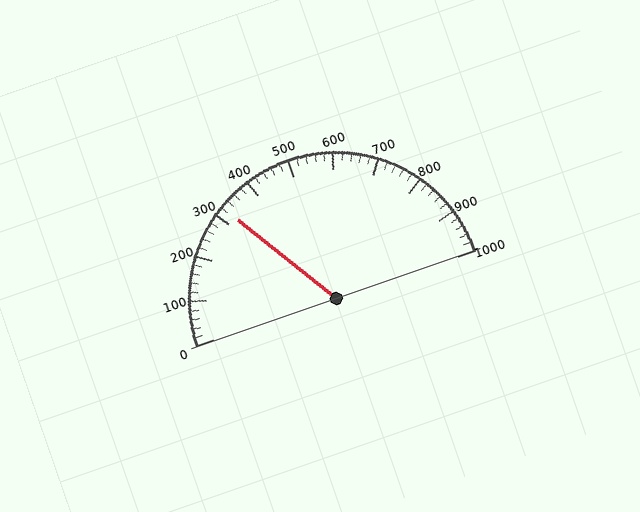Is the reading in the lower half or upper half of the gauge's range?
The reading is in the lower half of the range (0 to 1000).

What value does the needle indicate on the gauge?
The needle indicates approximately 320.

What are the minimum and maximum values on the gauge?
The gauge ranges from 0 to 1000.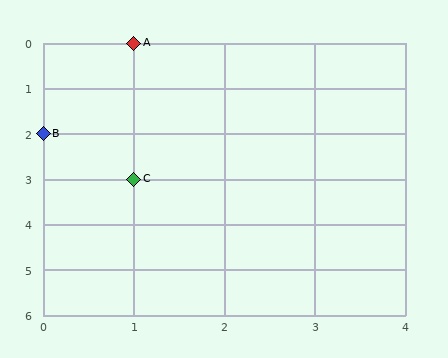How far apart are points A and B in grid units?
Points A and B are 1 column and 2 rows apart (about 2.2 grid units diagonally).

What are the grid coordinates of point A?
Point A is at grid coordinates (1, 0).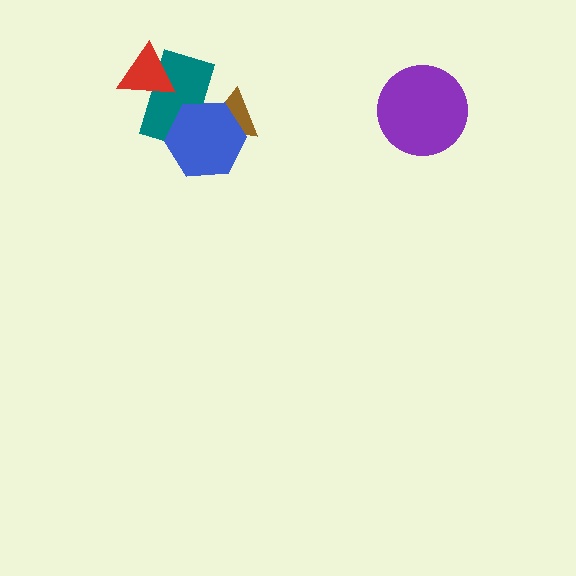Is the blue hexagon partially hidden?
No, no other shape covers it.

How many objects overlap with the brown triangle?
2 objects overlap with the brown triangle.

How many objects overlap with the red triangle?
1 object overlaps with the red triangle.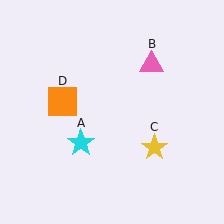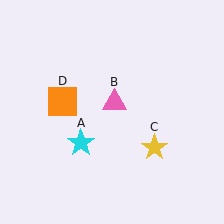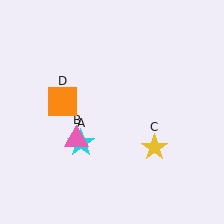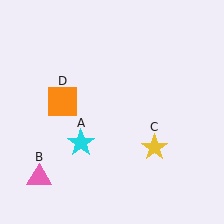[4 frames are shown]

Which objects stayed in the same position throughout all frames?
Cyan star (object A) and yellow star (object C) and orange square (object D) remained stationary.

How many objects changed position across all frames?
1 object changed position: pink triangle (object B).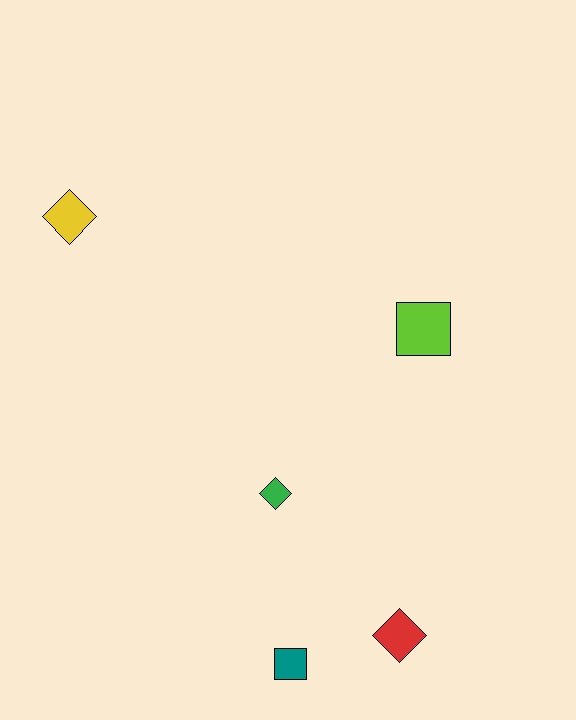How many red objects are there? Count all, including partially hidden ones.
There is 1 red object.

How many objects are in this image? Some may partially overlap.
There are 5 objects.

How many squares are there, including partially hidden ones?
There are 2 squares.